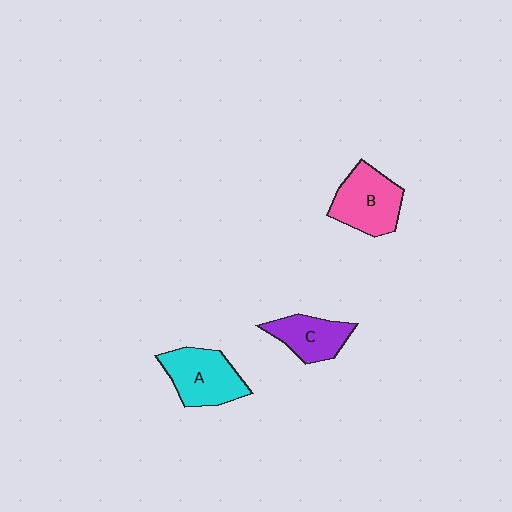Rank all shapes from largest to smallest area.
From largest to smallest: A (cyan), B (pink), C (purple).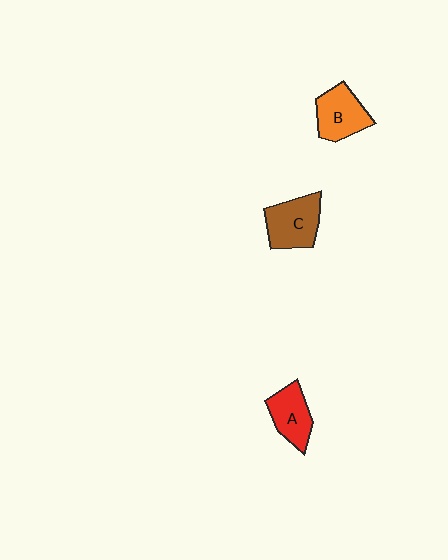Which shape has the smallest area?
Shape A (red).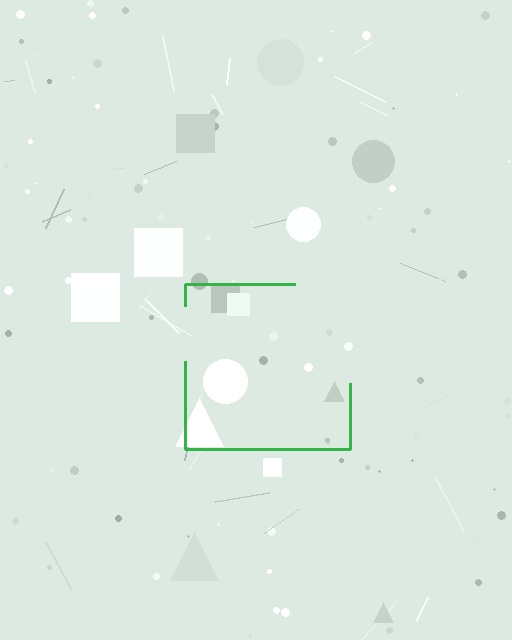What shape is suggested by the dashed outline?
The dashed outline suggests a square.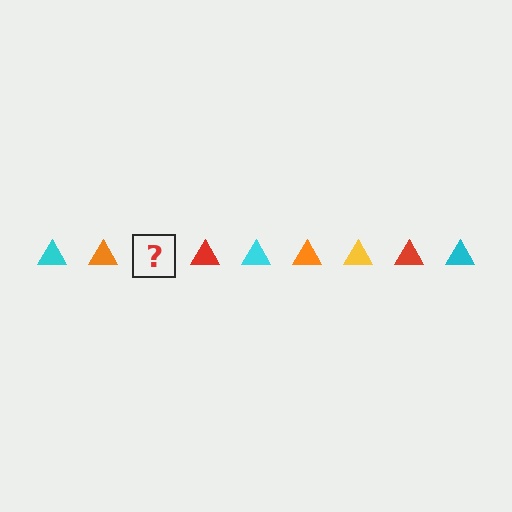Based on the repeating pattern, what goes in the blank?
The blank should be a yellow triangle.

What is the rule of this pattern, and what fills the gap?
The rule is that the pattern cycles through cyan, orange, yellow, red triangles. The gap should be filled with a yellow triangle.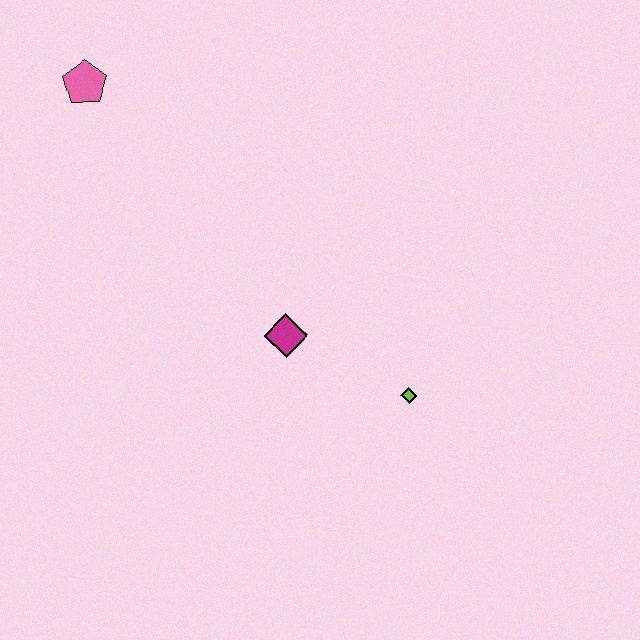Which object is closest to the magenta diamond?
The lime diamond is closest to the magenta diamond.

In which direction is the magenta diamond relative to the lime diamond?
The magenta diamond is to the left of the lime diamond.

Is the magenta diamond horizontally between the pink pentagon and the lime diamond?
Yes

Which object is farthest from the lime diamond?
The pink pentagon is farthest from the lime diamond.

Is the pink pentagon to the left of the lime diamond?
Yes